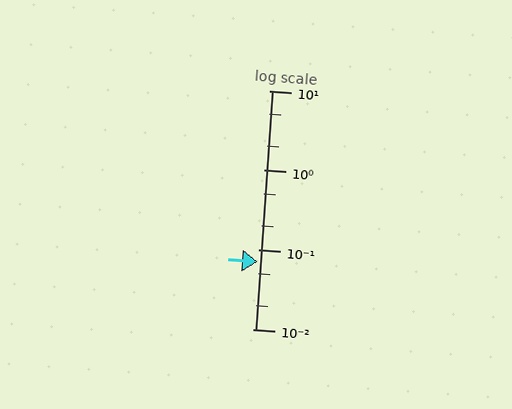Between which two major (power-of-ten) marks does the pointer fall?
The pointer is between 0.01 and 0.1.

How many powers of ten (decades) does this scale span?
The scale spans 3 decades, from 0.01 to 10.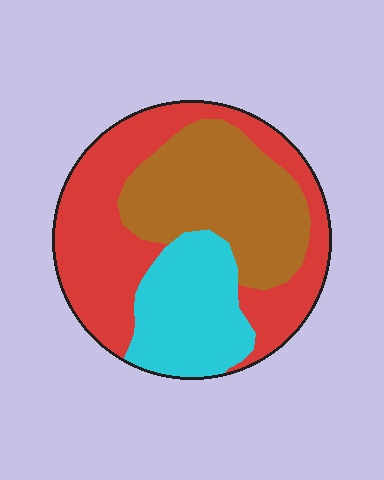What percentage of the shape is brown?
Brown covers 33% of the shape.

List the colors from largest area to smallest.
From largest to smallest: red, brown, cyan.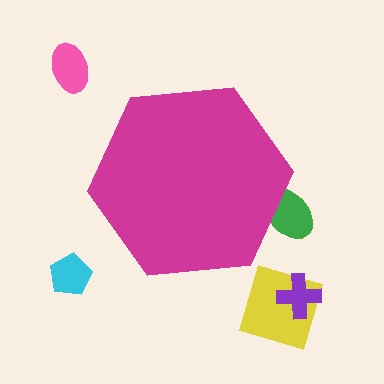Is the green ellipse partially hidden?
Yes, the green ellipse is partially hidden behind the magenta hexagon.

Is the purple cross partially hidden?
No, the purple cross is fully visible.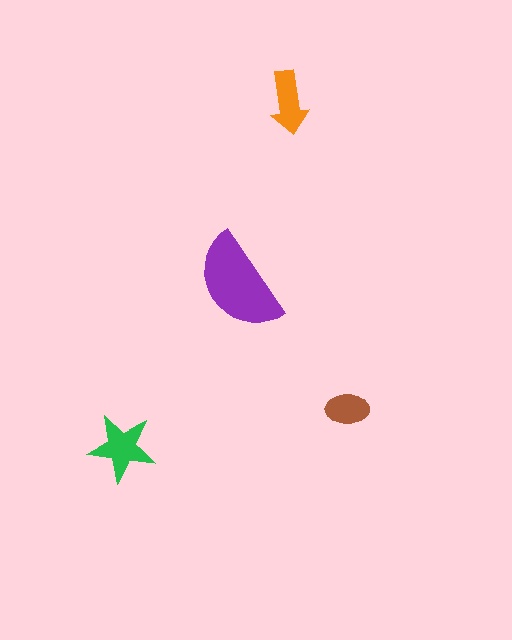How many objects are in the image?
There are 4 objects in the image.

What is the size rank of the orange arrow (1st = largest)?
3rd.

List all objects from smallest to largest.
The brown ellipse, the orange arrow, the green star, the purple semicircle.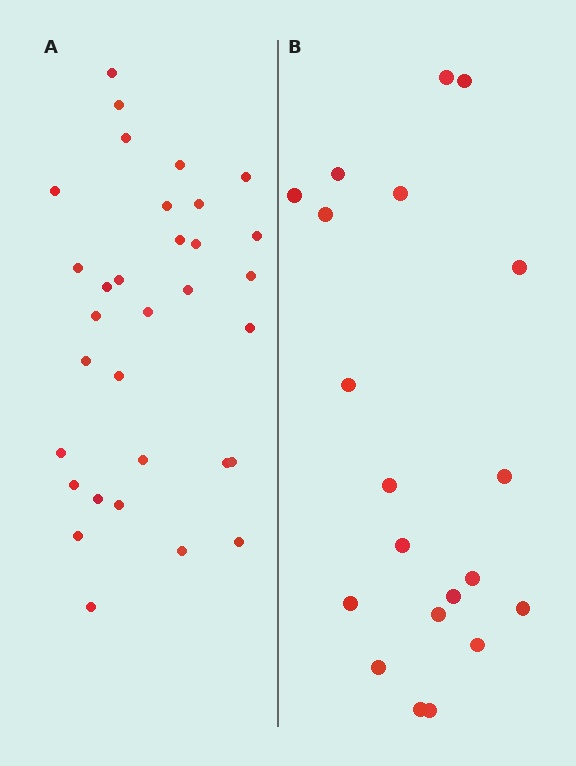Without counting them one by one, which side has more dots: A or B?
Region A (the left region) has more dots.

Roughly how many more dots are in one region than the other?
Region A has roughly 12 or so more dots than region B.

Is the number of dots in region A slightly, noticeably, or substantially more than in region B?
Region A has substantially more. The ratio is roughly 1.6 to 1.